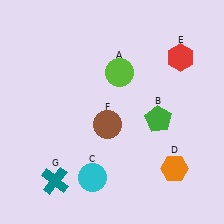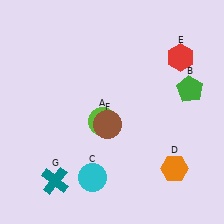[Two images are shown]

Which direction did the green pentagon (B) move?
The green pentagon (B) moved right.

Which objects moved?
The objects that moved are: the lime circle (A), the green pentagon (B).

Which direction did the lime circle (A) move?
The lime circle (A) moved down.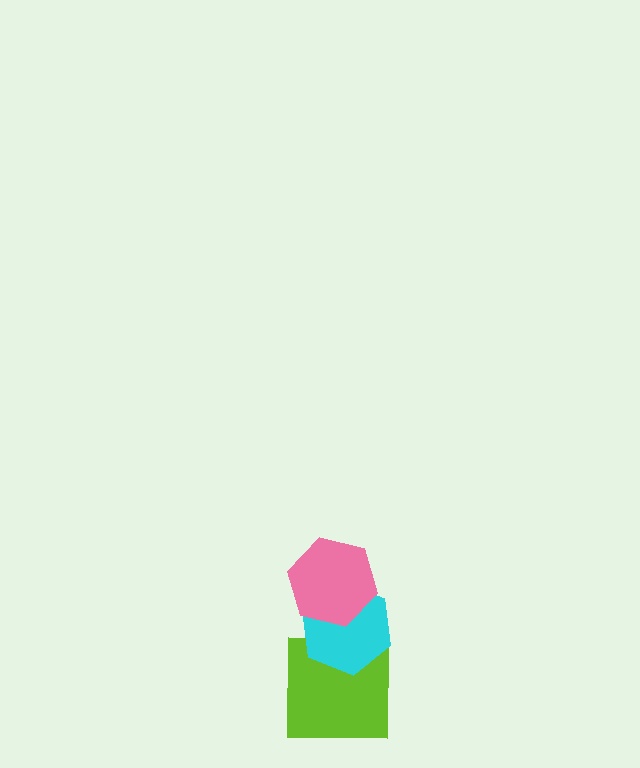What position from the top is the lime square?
The lime square is 3rd from the top.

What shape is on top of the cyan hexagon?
The pink hexagon is on top of the cyan hexagon.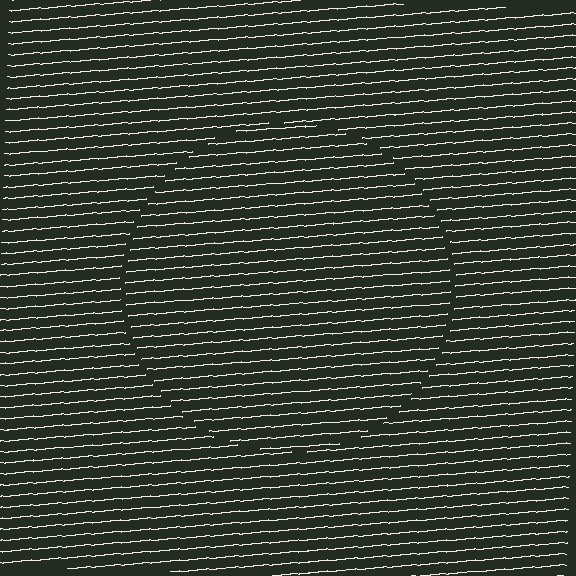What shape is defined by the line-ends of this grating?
An illusory circle. The interior of the shape contains the same grating, shifted by half a period — the contour is defined by the phase discontinuity where line-ends from the inner and outer gratings abut.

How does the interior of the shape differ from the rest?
The interior of the shape contains the same grating, shifted by half a period — the contour is defined by the phase discontinuity where line-ends from the inner and outer gratings abut.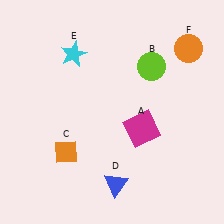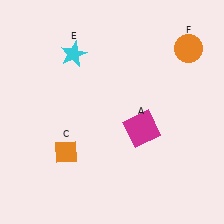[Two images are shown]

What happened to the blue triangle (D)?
The blue triangle (D) was removed in Image 2. It was in the bottom-right area of Image 1.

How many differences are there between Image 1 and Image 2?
There are 2 differences between the two images.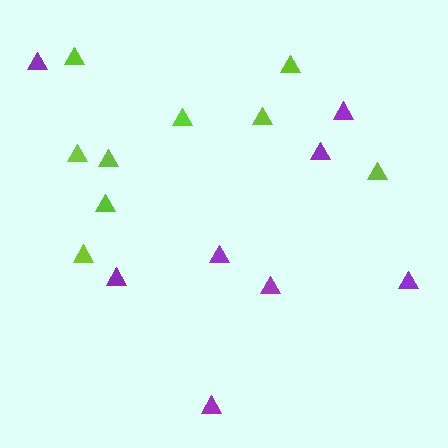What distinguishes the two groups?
There are 2 groups: one group of purple triangles (8) and one group of lime triangles (9).